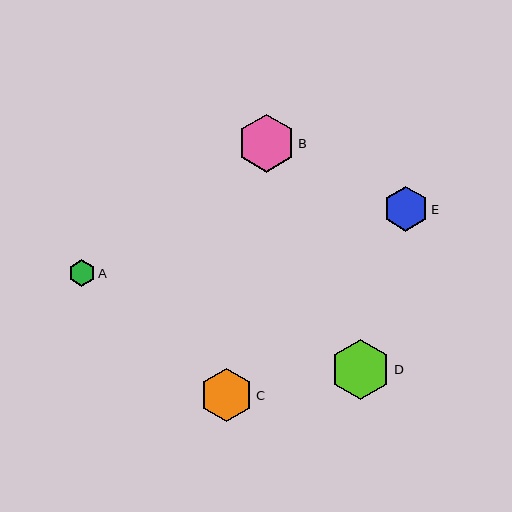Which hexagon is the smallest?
Hexagon A is the smallest with a size of approximately 27 pixels.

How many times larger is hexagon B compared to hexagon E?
Hexagon B is approximately 1.3 times the size of hexagon E.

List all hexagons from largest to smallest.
From largest to smallest: D, B, C, E, A.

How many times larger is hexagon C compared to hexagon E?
Hexagon C is approximately 1.2 times the size of hexagon E.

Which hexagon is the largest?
Hexagon D is the largest with a size of approximately 60 pixels.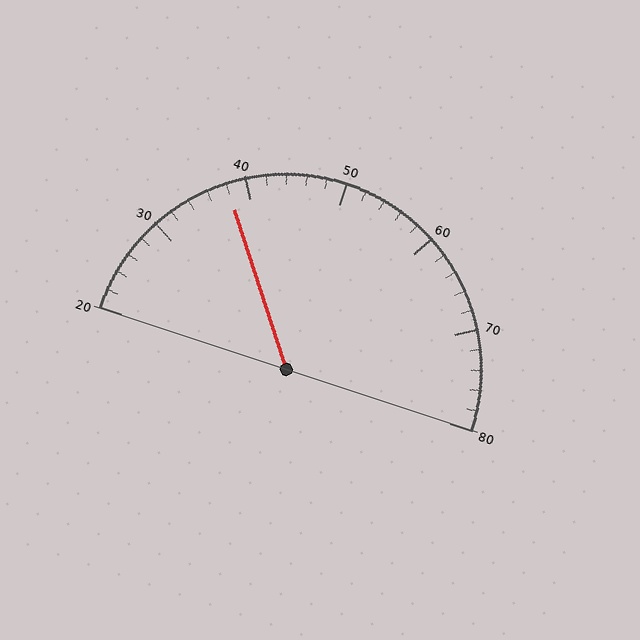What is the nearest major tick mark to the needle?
The nearest major tick mark is 40.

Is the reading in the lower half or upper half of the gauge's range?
The reading is in the lower half of the range (20 to 80).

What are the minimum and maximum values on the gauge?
The gauge ranges from 20 to 80.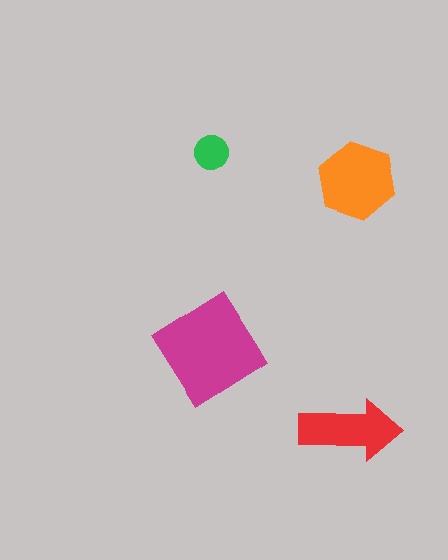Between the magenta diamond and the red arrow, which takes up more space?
The magenta diamond.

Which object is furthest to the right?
The orange hexagon is rightmost.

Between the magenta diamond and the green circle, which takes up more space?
The magenta diamond.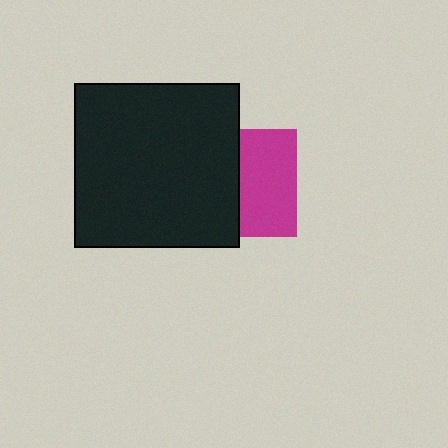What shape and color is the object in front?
The object in front is a black square.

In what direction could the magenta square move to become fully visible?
The magenta square could move right. That would shift it out from behind the black square entirely.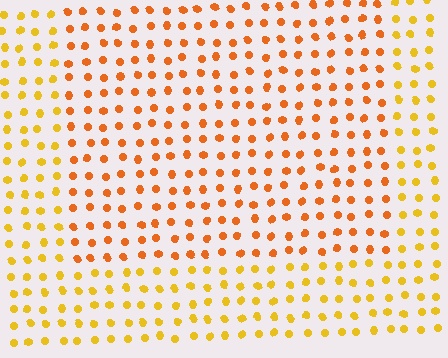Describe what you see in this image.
The image is filled with small yellow elements in a uniform arrangement. A rectangle-shaped region is visible where the elements are tinted to a slightly different hue, forming a subtle color boundary.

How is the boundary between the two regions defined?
The boundary is defined purely by a slight shift in hue (about 26 degrees). Spacing, size, and orientation are identical on both sides.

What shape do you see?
I see a rectangle.